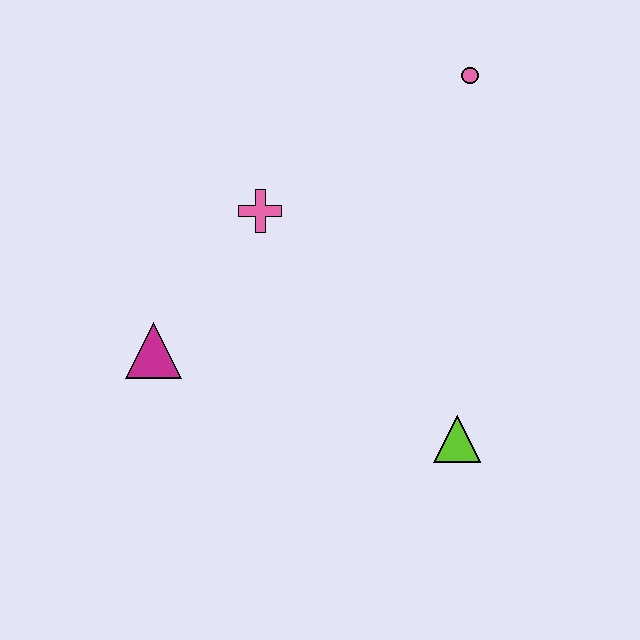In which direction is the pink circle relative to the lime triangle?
The pink circle is above the lime triangle.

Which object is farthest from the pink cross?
The lime triangle is farthest from the pink cross.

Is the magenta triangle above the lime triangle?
Yes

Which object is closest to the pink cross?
The magenta triangle is closest to the pink cross.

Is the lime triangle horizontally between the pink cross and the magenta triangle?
No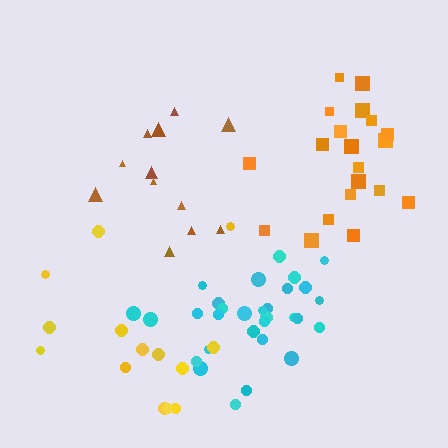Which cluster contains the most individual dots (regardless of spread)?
Cyan (30).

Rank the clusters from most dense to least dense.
cyan, brown, orange, yellow.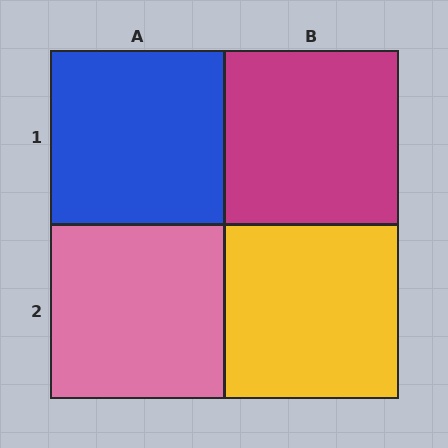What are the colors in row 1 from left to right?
Blue, magenta.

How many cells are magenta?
1 cell is magenta.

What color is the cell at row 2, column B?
Yellow.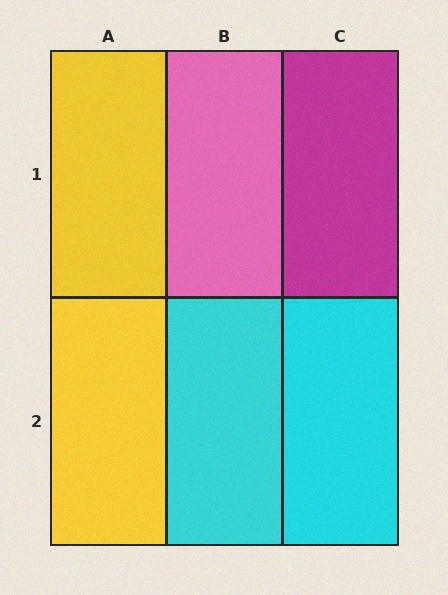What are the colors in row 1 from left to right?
Yellow, pink, magenta.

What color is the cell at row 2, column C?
Cyan.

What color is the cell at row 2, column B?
Cyan.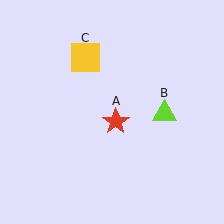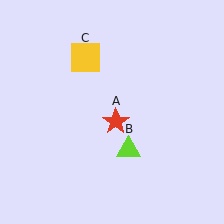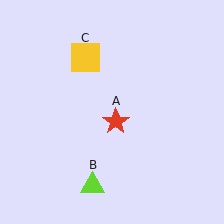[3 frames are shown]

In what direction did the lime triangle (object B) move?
The lime triangle (object B) moved down and to the left.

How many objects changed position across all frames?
1 object changed position: lime triangle (object B).